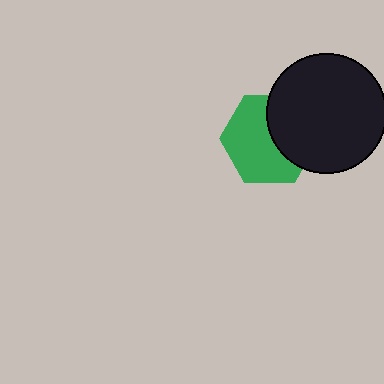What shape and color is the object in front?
The object in front is a black circle.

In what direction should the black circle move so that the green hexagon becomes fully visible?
The black circle should move right. That is the shortest direction to clear the overlap and leave the green hexagon fully visible.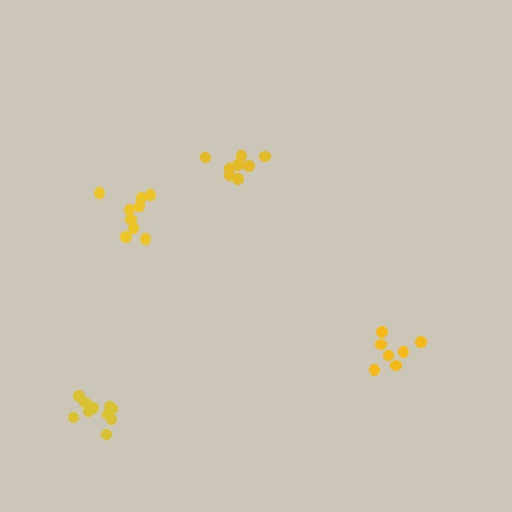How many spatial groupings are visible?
There are 4 spatial groupings.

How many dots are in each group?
Group 1: 9 dots, Group 2: 10 dots, Group 3: 7 dots, Group 4: 8 dots (34 total).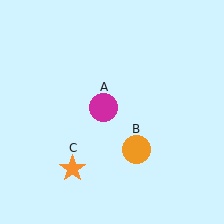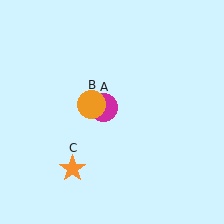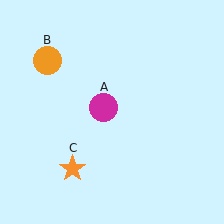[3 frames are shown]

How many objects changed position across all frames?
1 object changed position: orange circle (object B).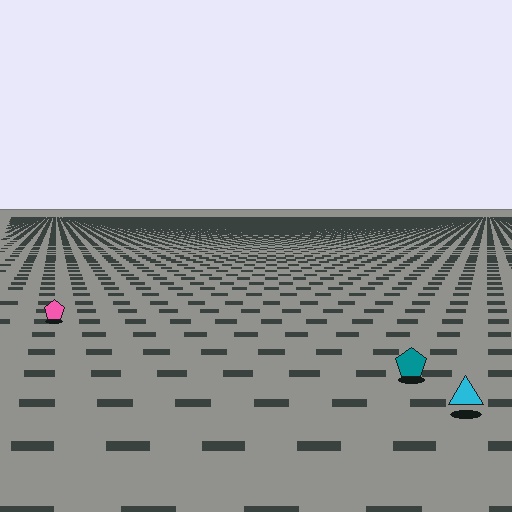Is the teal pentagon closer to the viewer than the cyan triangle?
No. The cyan triangle is closer — you can tell from the texture gradient: the ground texture is coarser near it.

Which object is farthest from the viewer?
The pink pentagon is farthest from the viewer. It appears smaller and the ground texture around it is denser.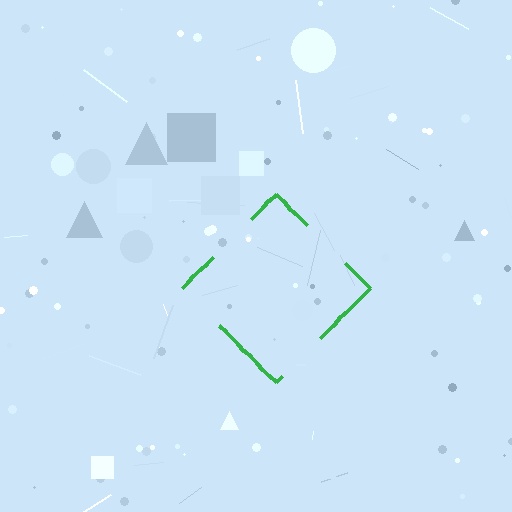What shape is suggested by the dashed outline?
The dashed outline suggests a diamond.